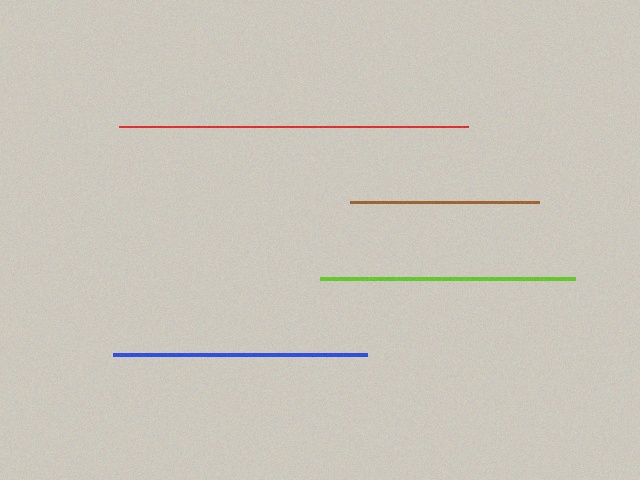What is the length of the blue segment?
The blue segment is approximately 253 pixels long.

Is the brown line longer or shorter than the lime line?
The lime line is longer than the brown line.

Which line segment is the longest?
The red line is the longest at approximately 349 pixels.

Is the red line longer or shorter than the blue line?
The red line is longer than the blue line.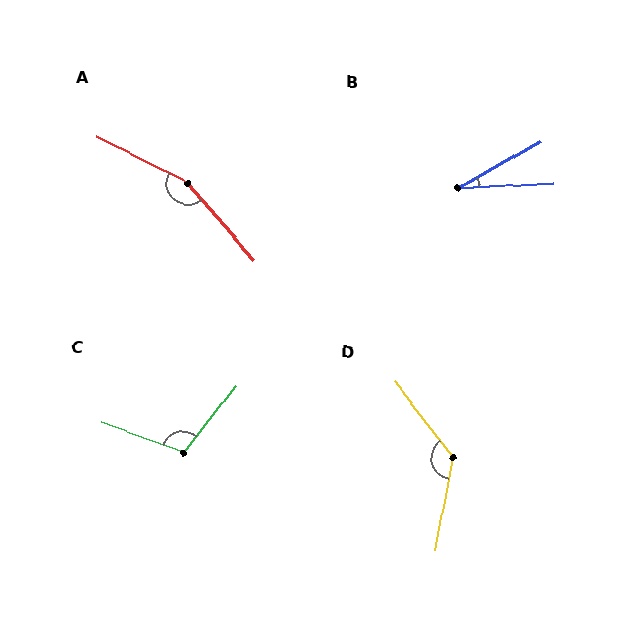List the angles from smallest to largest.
B (26°), C (108°), D (132°), A (157°).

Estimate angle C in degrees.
Approximately 108 degrees.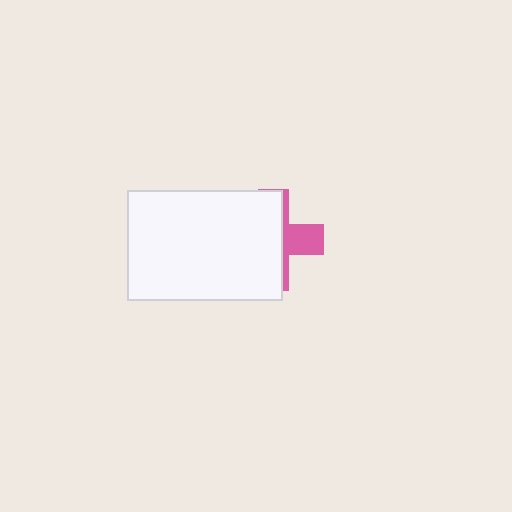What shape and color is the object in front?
The object in front is a white rectangle.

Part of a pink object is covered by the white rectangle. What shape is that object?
It is a cross.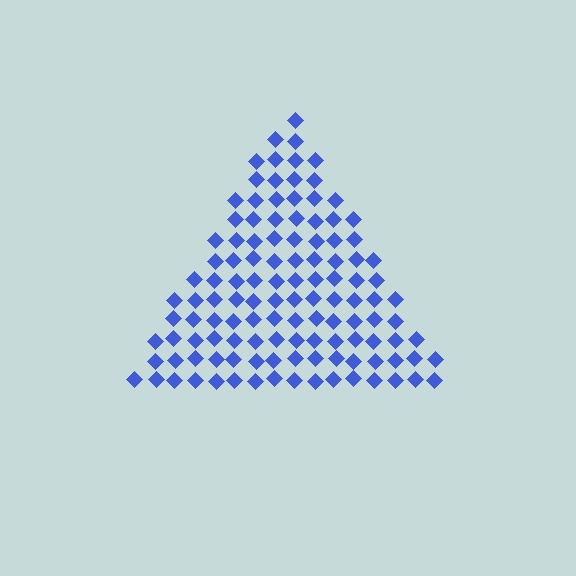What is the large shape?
The large shape is a triangle.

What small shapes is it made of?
It is made of small diamonds.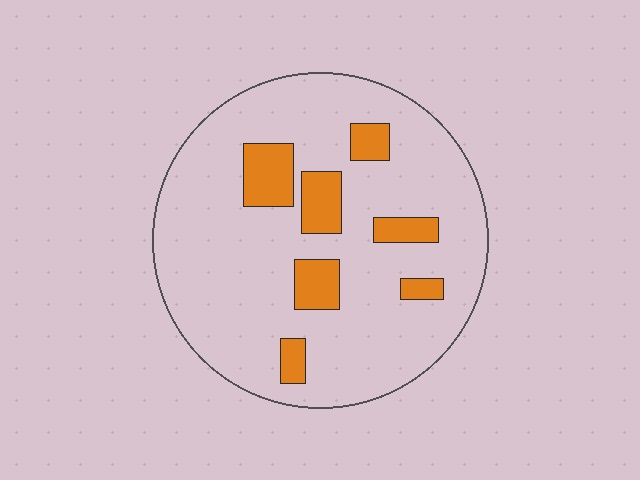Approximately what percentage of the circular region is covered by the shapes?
Approximately 15%.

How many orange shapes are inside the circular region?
7.